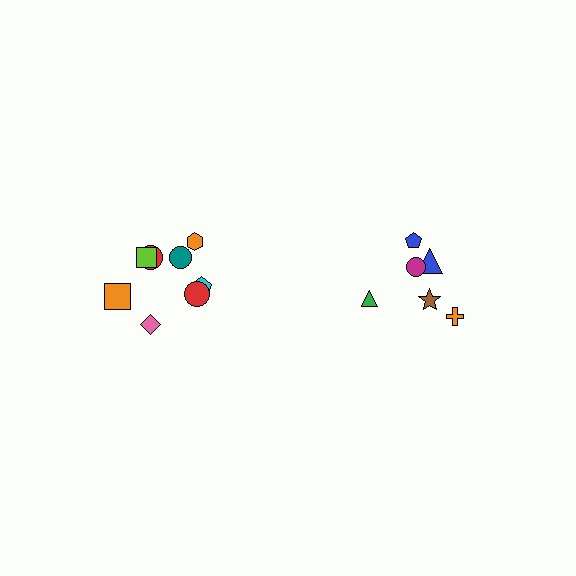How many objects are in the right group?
There are 6 objects.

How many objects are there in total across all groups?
There are 14 objects.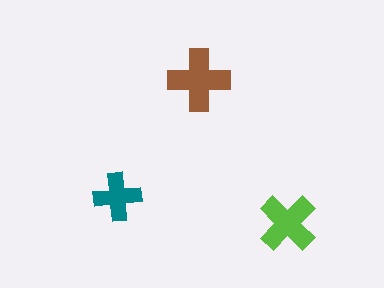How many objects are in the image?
There are 3 objects in the image.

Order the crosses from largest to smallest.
the brown one, the lime one, the teal one.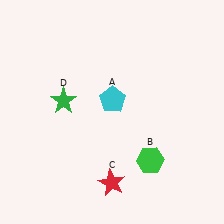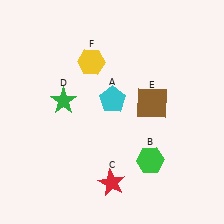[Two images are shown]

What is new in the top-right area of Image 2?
A brown square (E) was added in the top-right area of Image 2.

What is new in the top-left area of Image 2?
A yellow hexagon (F) was added in the top-left area of Image 2.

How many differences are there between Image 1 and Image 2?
There are 2 differences between the two images.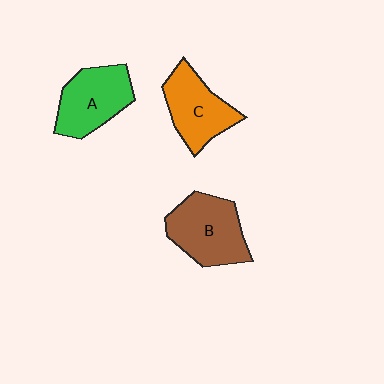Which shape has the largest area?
Shape B (brown).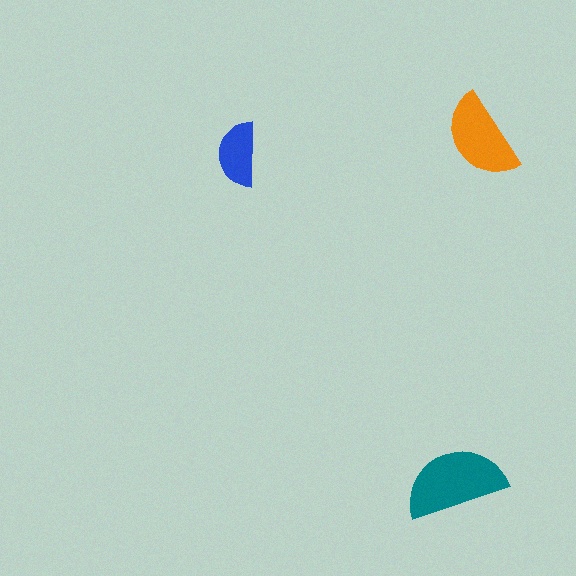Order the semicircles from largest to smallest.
the teal one, the orange one, the blue one.